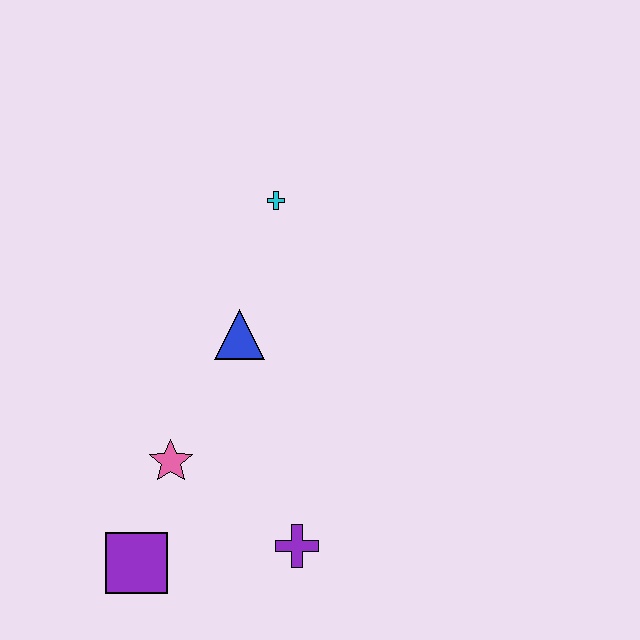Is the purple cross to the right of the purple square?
Yes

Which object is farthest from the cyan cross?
The purple square is farthest from the cyan cross.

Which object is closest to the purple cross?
The pink star is closest to the purple cross.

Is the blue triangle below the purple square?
No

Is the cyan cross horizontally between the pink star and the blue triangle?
No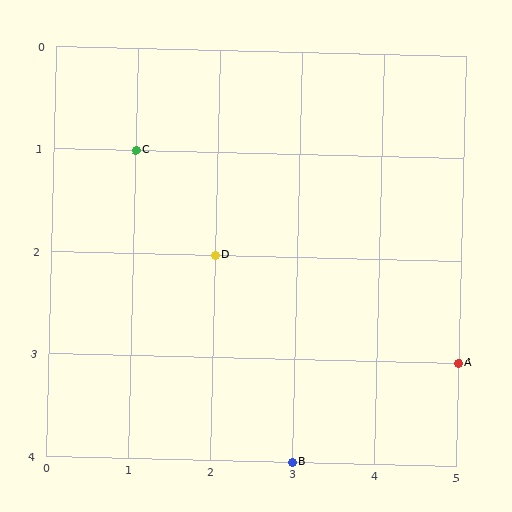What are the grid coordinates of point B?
Point B is at grid coordinates (3, 4).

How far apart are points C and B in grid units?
Points C and B are 2 columns and 3 rows apart (about 3.6 grid units diagonally).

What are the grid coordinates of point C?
Point C is at grid coordinates (1, 1).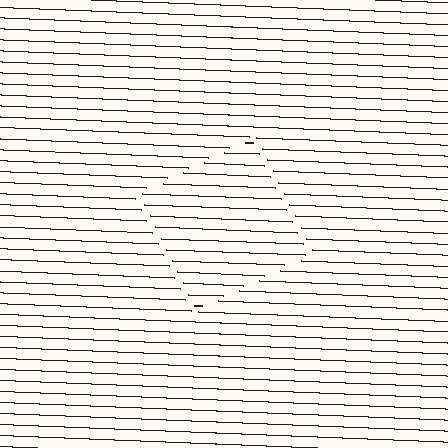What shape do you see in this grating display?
An illusory square. The interior of the shape contains the same grating, shifted by half a period — the contour is defined by the phase discontinuity where line-ends from the inner and outer gratings abut.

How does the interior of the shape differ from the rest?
The interior of the shape contains the same grating, shifted by half a period — the contour is defined by the phase discontinuity where line-ends from the inner and outer gratings abut.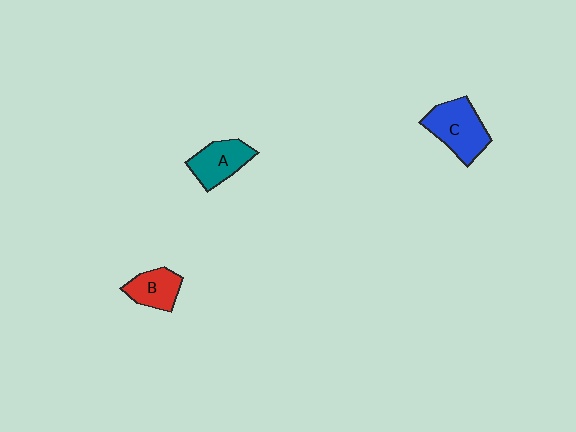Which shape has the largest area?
Shape C (blue).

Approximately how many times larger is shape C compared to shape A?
Approximately 1.3 times.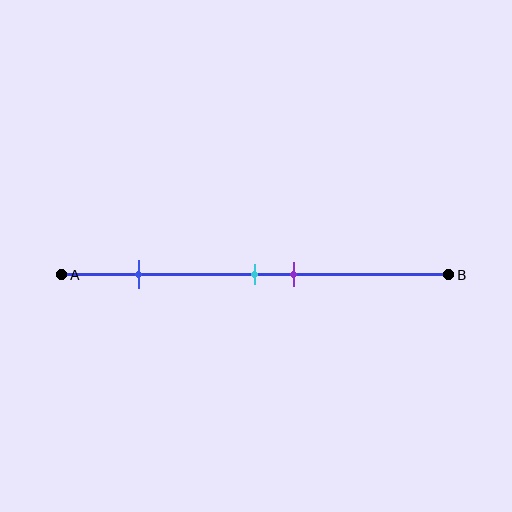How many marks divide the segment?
There are 3 marks dividing the segment.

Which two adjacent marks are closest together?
The cyan and purple marks are the closest adjacent pair.